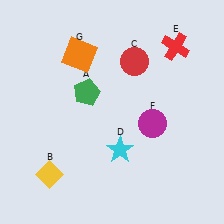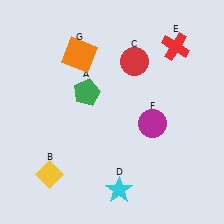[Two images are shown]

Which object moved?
The cyan star (D) moved down.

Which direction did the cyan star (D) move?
The cyan star (D) moved down.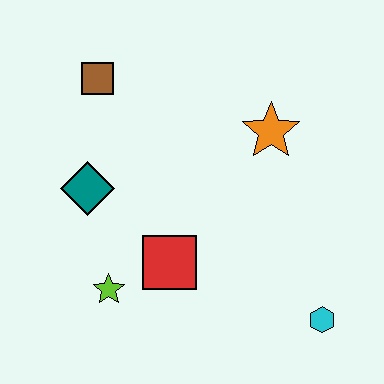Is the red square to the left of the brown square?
No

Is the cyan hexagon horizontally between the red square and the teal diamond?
No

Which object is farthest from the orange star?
The lime star is farthest from the orange star.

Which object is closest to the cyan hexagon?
The red square is closest to the cyan hexagon.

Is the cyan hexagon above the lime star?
No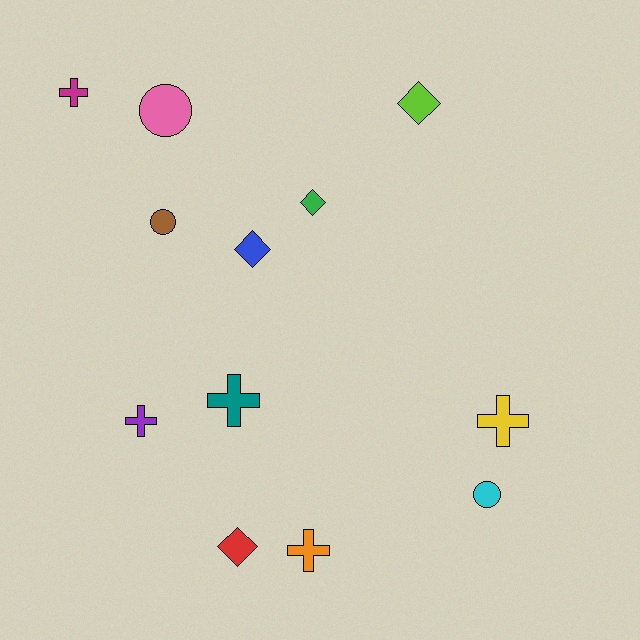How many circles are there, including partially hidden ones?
There are 3 circles.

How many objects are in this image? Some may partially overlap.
There are 12 objects.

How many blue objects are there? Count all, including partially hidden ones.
There is 1 blue object.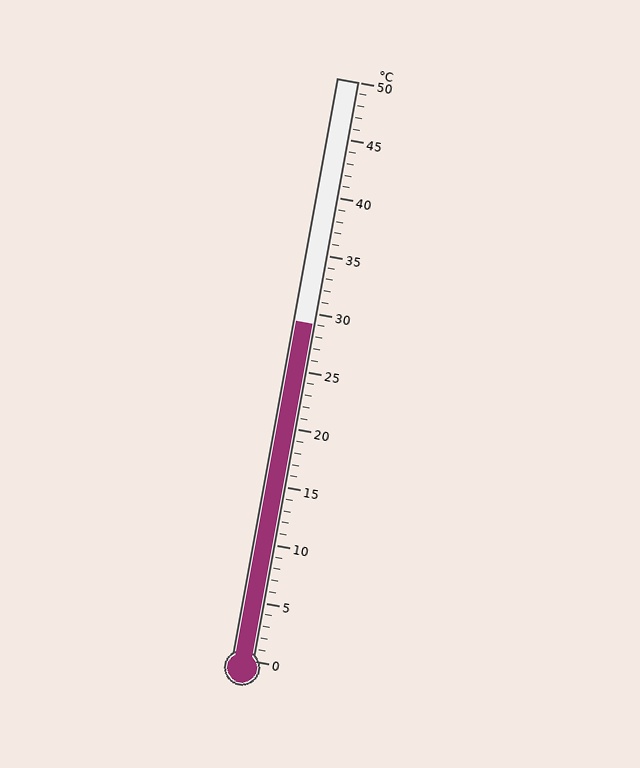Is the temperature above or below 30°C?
The temperature is below 30°C.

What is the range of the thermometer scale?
The thermometer scale ranges from 0°C to 50°C.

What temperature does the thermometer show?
The thermometer shows approximately 29°C.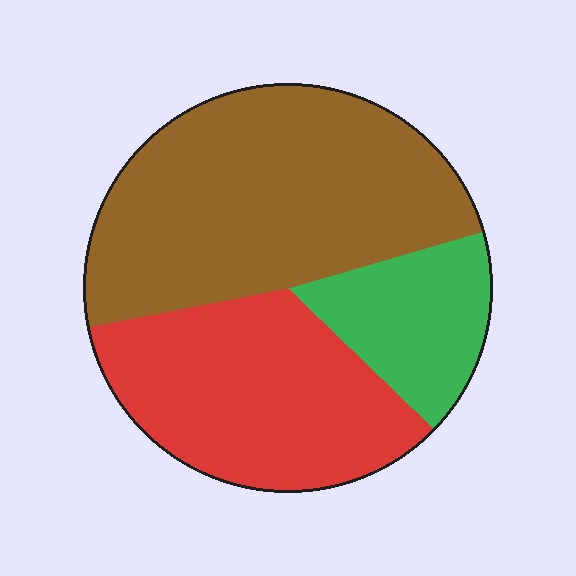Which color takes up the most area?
Brown, at roughly 50%.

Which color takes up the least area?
Green, at roughly 15%.